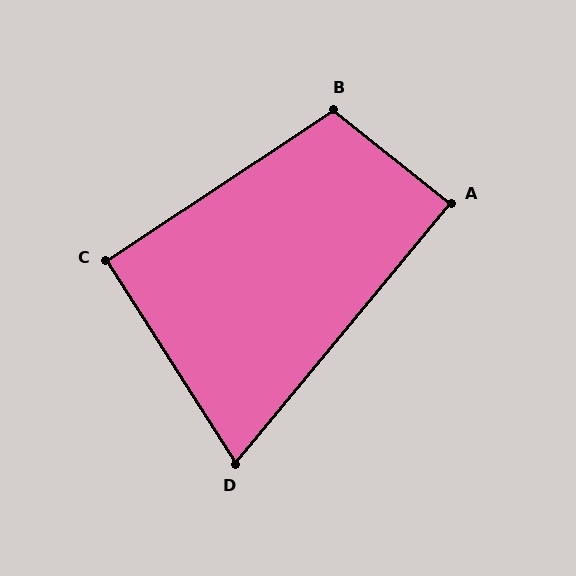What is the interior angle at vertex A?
Approximately 89 degrees (approximately right).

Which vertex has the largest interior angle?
B, at approximately 108 degrees.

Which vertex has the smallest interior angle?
D, at approximately 72 degrees.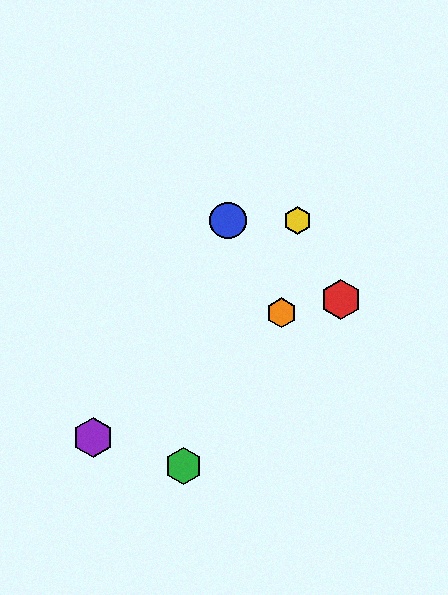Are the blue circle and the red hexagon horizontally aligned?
No, the blue circle is at y≈221 and the red hexagon is at y≈300.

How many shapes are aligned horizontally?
2 shapes (the blue circle, the yellow hexagon) are aligned horizontally.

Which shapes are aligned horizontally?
The blue circle, the yellow hexagon are aligned horizontally.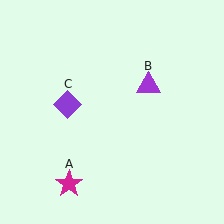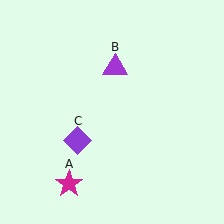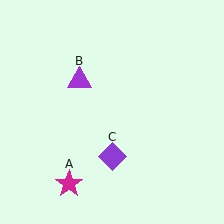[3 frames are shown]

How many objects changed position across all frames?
2 objects changed position: purple triangle (object B), purple diamond (object C).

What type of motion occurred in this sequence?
The purple triangle (object B), purple diamond (object C) rotated counterclockwise around the center of the scene.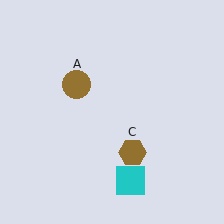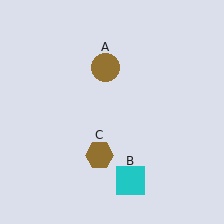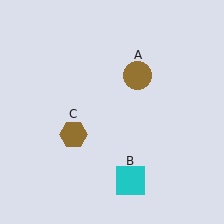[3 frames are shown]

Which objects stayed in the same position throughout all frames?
Cyan square (object B) remained stationary.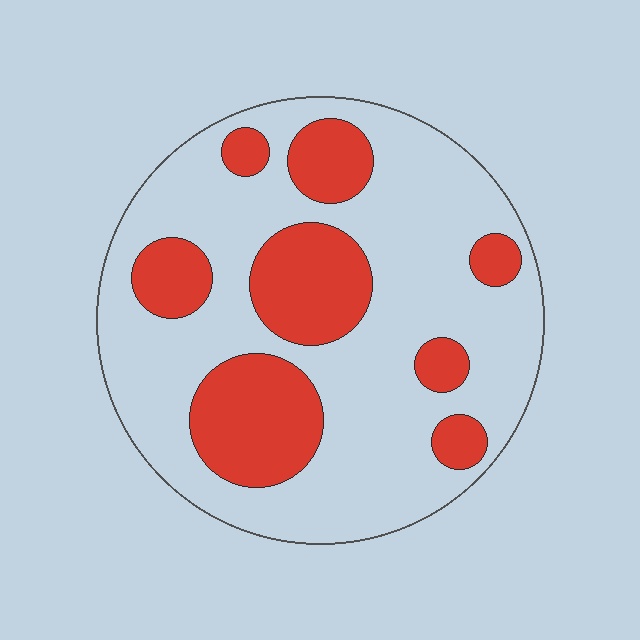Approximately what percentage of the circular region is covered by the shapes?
Approximately 30%.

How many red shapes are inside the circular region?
8.